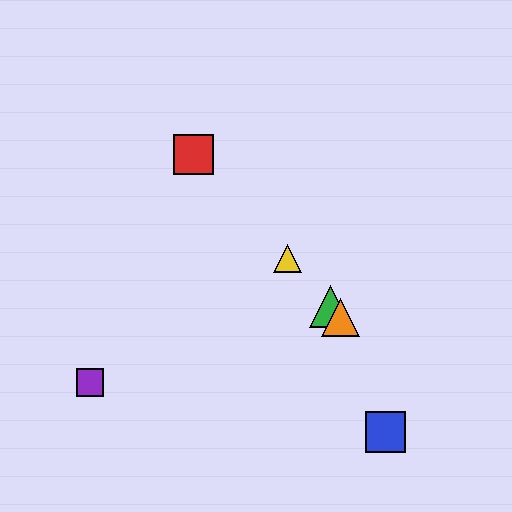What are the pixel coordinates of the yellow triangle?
The yellow triangle is at (287, 259).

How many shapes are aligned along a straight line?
4 shapes (the red square, the green triangle, the yellow triangle, the orange triangle) are aligned along a straight line.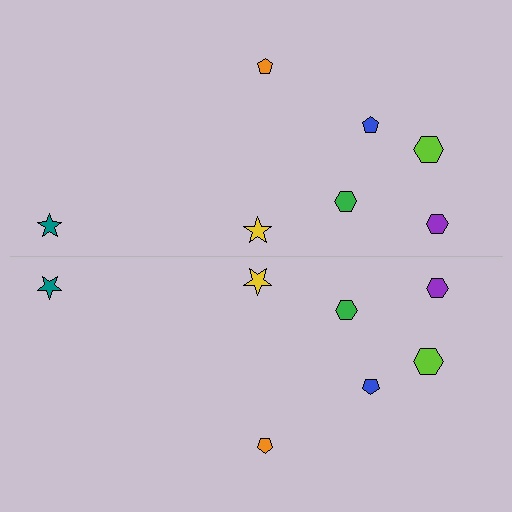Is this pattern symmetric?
Yes, this pattern has bilateral (reflection) symmetry.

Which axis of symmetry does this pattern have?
The pattern has a horizontal axis of symmetry running through the center of the image.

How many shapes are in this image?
There are 14 shapes in this image.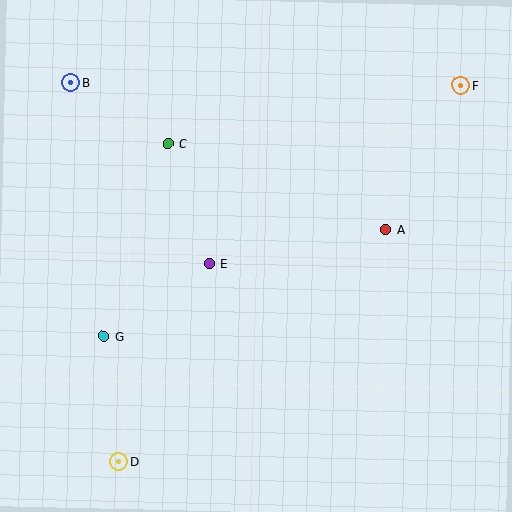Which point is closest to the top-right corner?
Point F is closest to the top-right corner.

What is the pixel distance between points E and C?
The distance between E and C is 127 pixels.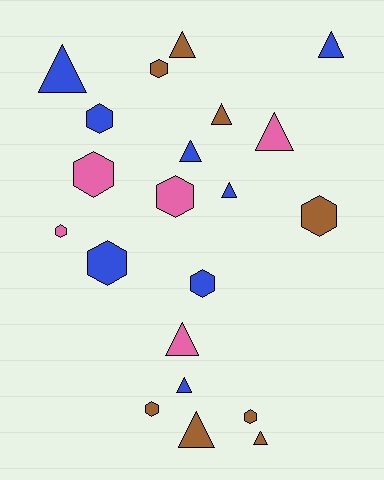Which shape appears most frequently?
Triangle, with 11 objects.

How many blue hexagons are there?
There are 3 blue hexagons.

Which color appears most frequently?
Blue, with 8 objects.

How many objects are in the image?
There are 21 objects.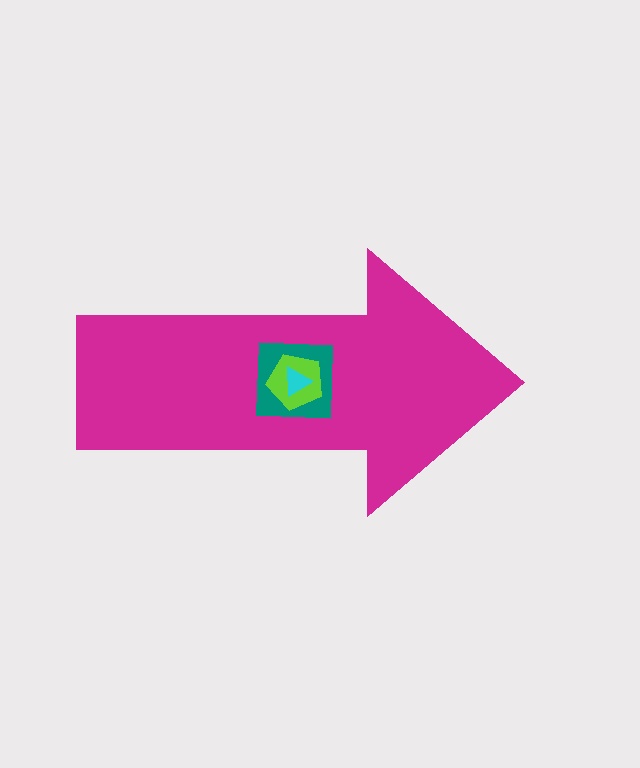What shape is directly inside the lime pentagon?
The cyan triangle.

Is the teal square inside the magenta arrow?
Yes.